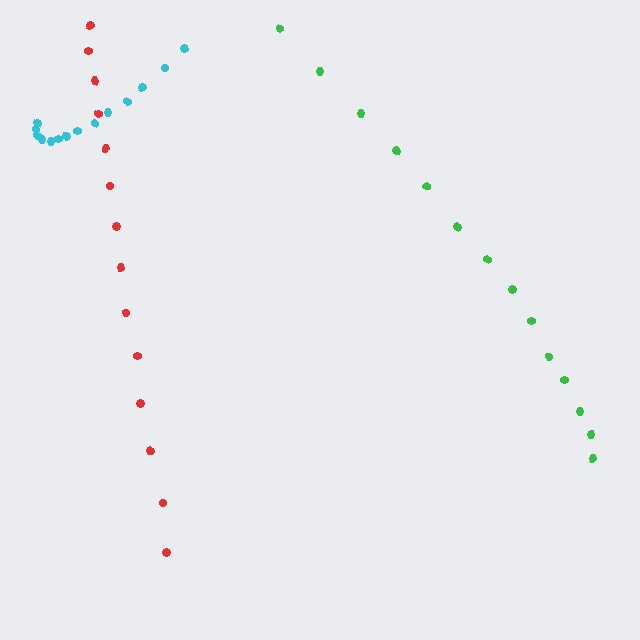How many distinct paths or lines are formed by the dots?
There are 3 distinct paths.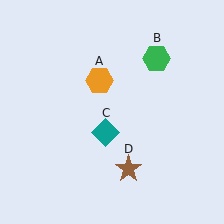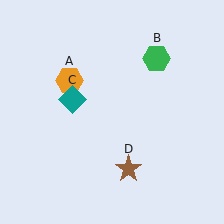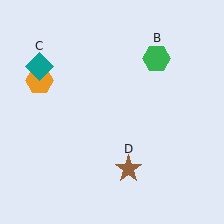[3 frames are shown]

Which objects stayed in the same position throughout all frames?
Green hexagon (object B) and brown star (object D) remained stationary.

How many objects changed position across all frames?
2 objects changed position: orange hexagon (object A), teal diamond (object C).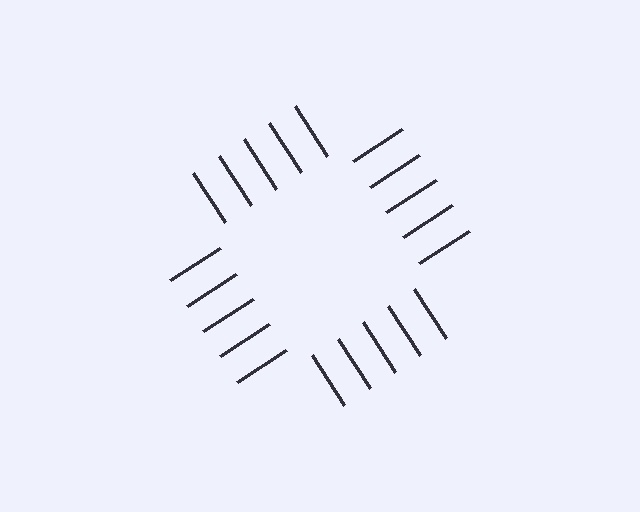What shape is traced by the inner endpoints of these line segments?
An illusory square — the line segments terminate on its edges but no continuous stroke is drawn.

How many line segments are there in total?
20 — 5 along each of the 4 edges.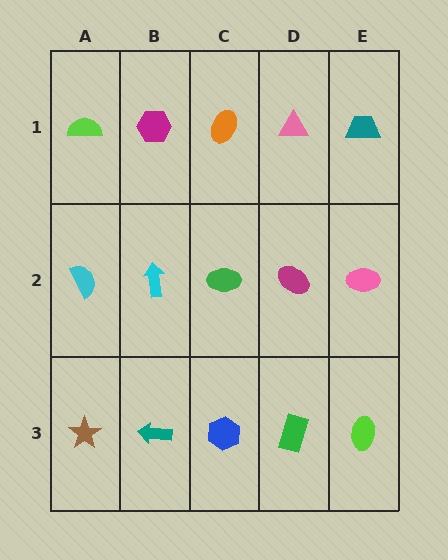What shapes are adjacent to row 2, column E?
A teal trapezoid (row 1, column E), a lime ellipse (row 3, column E), a magenta ellipse (row 2, column D).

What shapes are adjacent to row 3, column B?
A cyan arrow (row 2, column B), a brown star (row 3, column A), a blue hexagon (row 3, column C).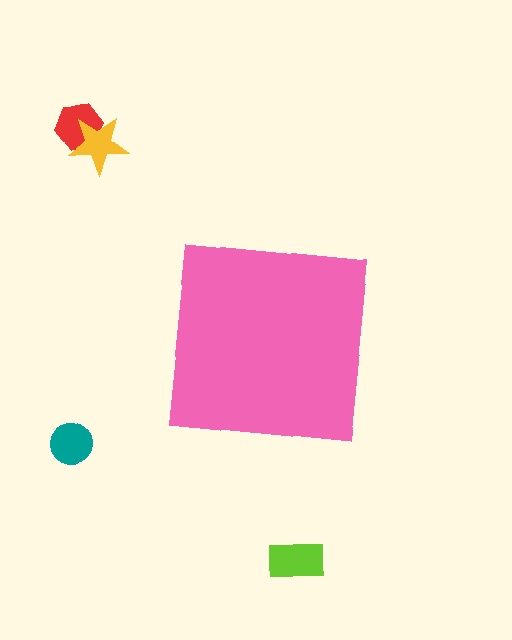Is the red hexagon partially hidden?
No, the red hexagon is fully visible.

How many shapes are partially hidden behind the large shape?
0 shapes are partially hidden.